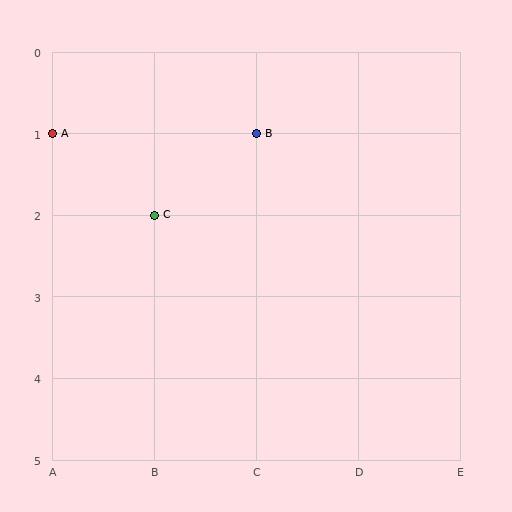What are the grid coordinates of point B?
Point B is at grid coordinates (C, 1).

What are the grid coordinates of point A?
Point A is at grid coordinates (A, 1).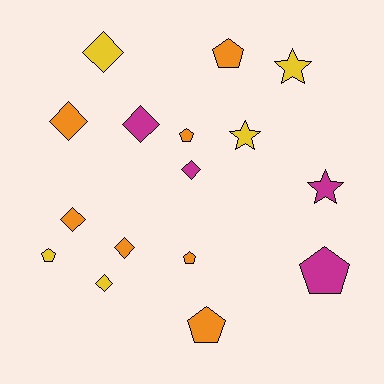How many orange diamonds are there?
There are 3 orange diamonds.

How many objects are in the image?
There are 16 objects.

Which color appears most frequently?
Orange, with 7 objects.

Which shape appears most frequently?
Diamond, with 7 objects.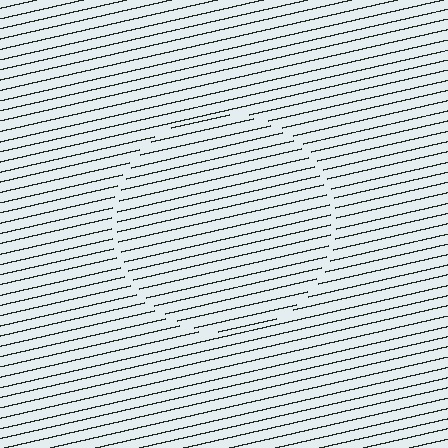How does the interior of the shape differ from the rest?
The interior of the shape contains the same grating, shifted by half a period — the contour is defined by the phase discontinuity where line-ends from the inner and outer gratings abut.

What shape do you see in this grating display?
An illusory circle. The interior of the shape contains the same grating, shifted by half a period — the contour is defined by the phase discontinuity where line-ends from the inner and outer gratings abut.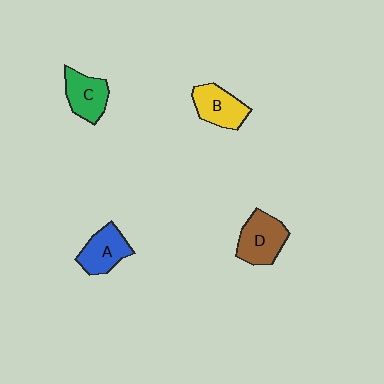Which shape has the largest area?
Shape D (brown).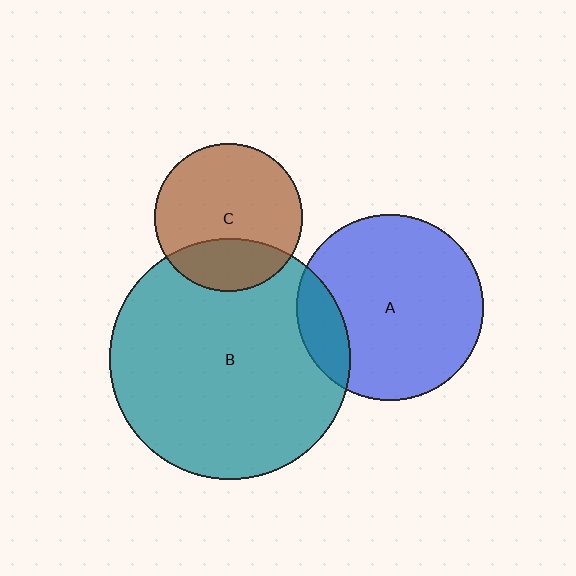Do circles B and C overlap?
Yes.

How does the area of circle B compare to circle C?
Approximately 2.7 times.